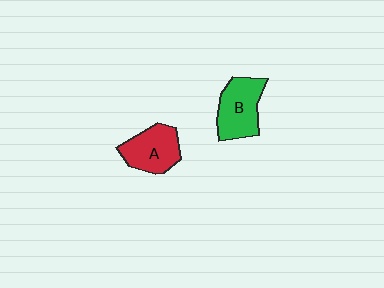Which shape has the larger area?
Shape B (green).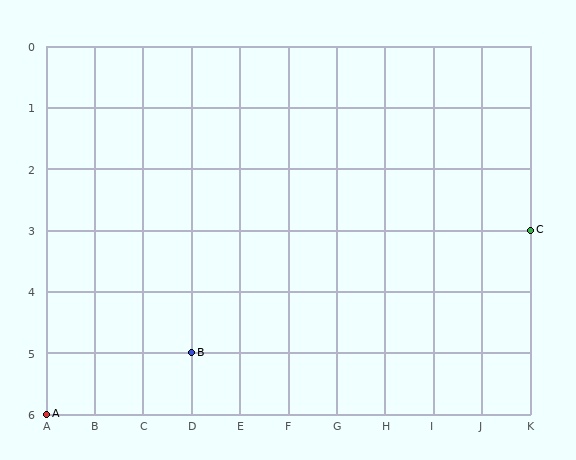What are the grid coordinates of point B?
Point B is at grid coordinates (D, 5).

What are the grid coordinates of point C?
Point C is at grid coordinates (K, 3).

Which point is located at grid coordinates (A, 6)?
Point A is at (A, 6).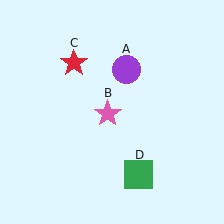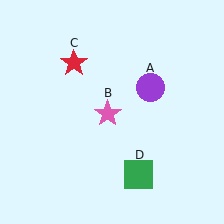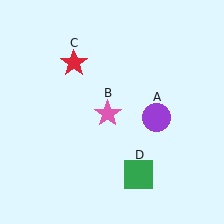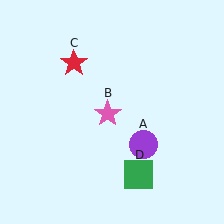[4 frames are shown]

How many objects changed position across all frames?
1 object changed position: purple circle (object A).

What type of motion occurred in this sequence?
The purple circle (object A) rotated clockwise around the center of the scene.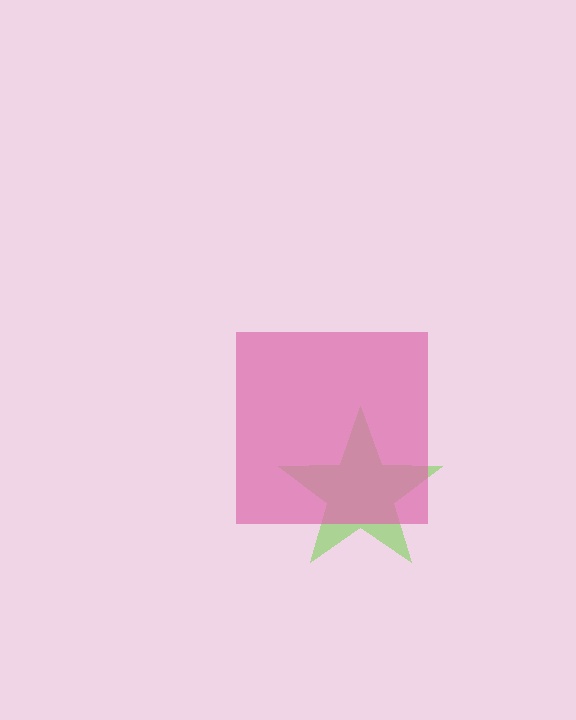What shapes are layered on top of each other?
The layered shapes are: a lime star, a pink square.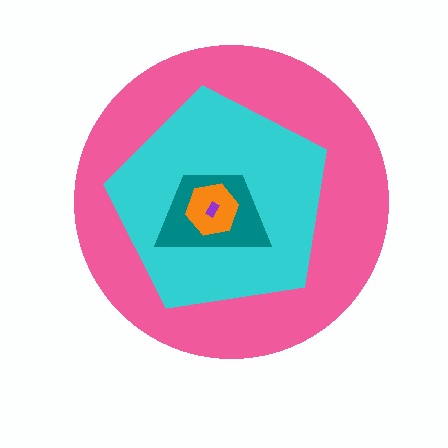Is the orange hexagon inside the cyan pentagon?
Yes.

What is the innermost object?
The purple rectangle.